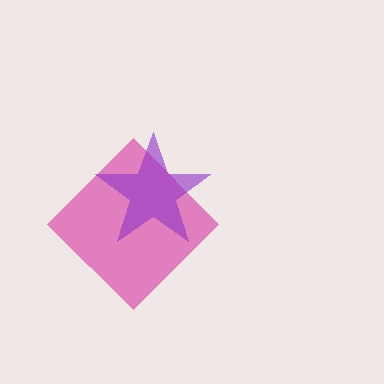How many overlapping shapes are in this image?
There are 2 overlapping shapes in the image.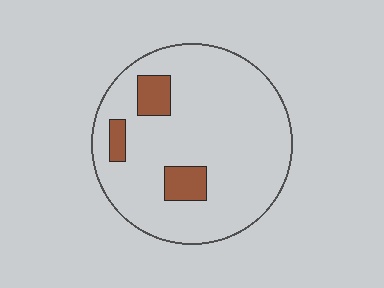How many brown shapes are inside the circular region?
3.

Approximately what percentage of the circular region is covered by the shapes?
Approximately 10%.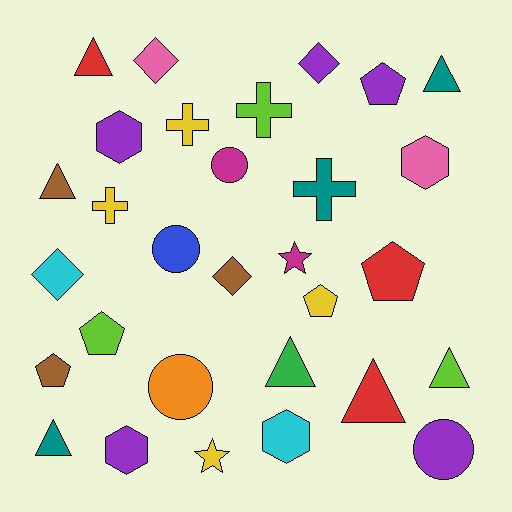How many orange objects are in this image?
There is 1 orange object.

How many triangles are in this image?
There are 7 triangles.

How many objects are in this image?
There are 30 objects.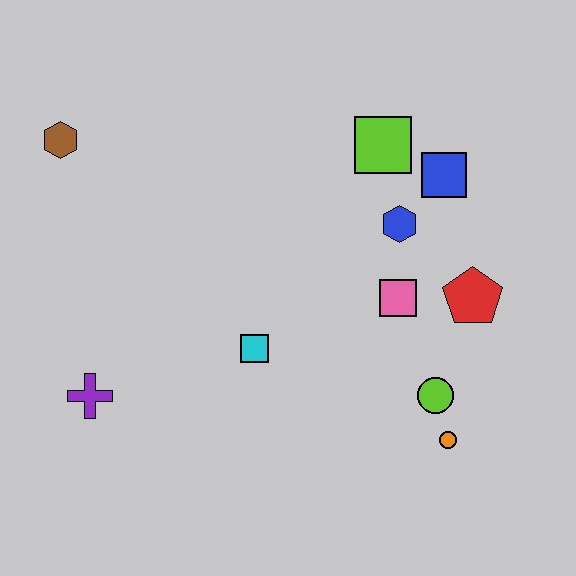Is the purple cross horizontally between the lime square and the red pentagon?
No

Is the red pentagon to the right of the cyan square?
Yes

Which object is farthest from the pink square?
The brown hexagon is farthest from the pink square.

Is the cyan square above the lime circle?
Yes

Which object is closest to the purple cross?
The cyan square is closest to the purple cross.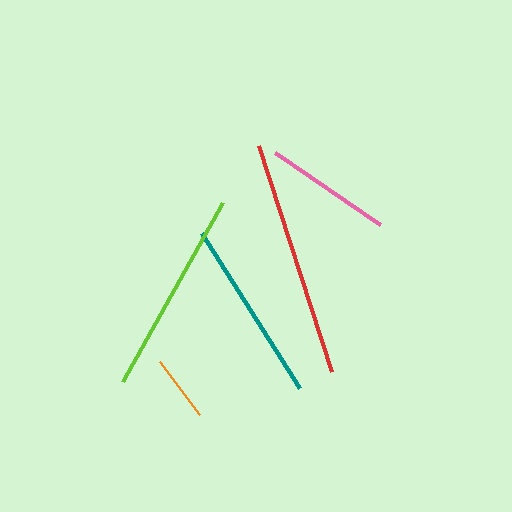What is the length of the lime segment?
The lime segment is approximately 205 pixels long.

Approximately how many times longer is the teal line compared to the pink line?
The teal line is approximately 1.4 times the length of the pink line.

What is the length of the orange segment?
The orange segment is approximately 67 pixels long.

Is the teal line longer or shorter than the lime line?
The lime line is longer than the teal line.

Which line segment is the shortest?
The orange line is the shortest at approximately 67 pixels.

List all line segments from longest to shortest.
From longest to shortest: red, lime, teal, pink, orange.